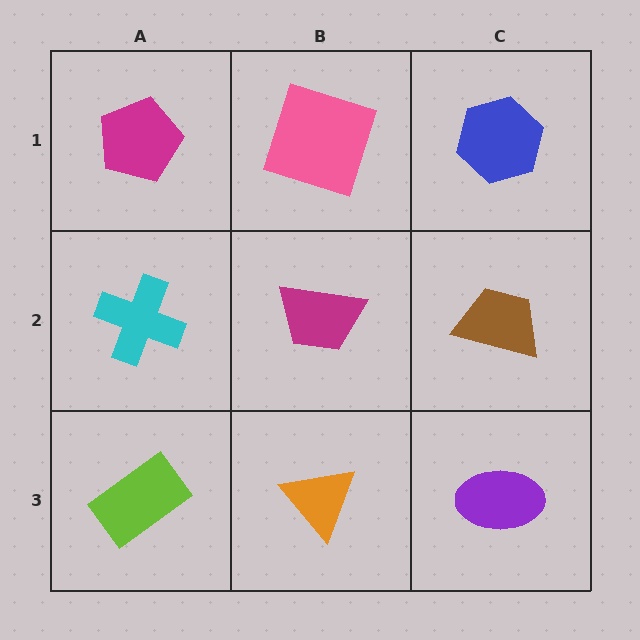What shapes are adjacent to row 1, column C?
A brown trapezoid (row 2, column C), a pink square (row 1, column B).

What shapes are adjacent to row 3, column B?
A magenta trapezoid (row 2, column B), a lime rectangle (row 3, column A), a purple ellipse (row 3, column C).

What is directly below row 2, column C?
A purple ellipse.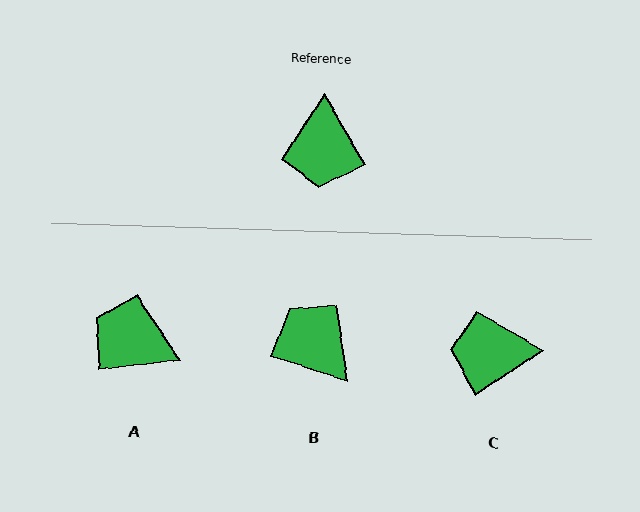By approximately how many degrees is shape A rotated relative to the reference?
Approximately 113 degrees clockwise.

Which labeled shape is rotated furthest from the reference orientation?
B, about 138 degrees away.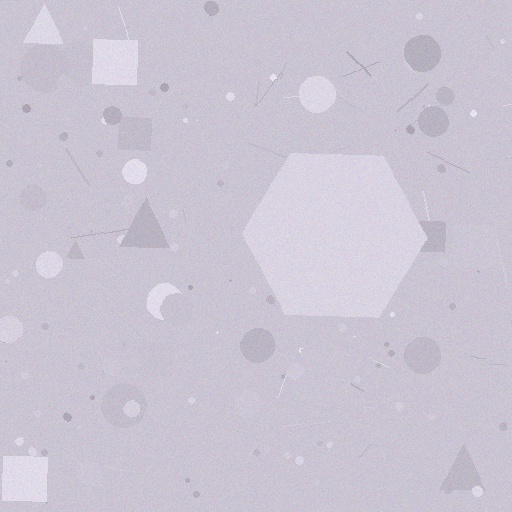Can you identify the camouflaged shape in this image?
The camouflaged shape is a hexagon.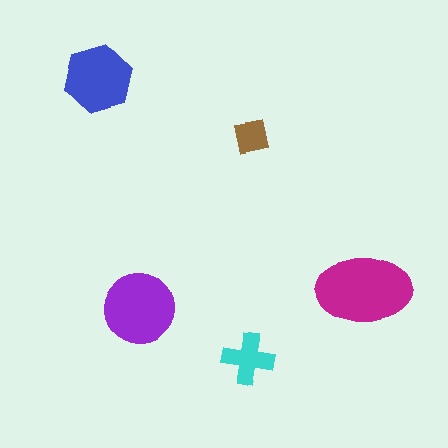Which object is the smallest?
The brown square.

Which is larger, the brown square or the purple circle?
The purple circle.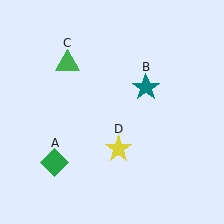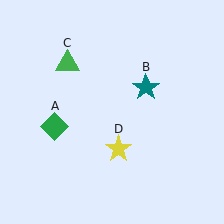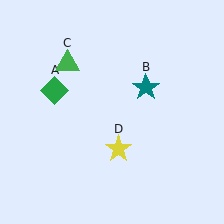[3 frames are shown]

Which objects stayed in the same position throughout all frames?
Teal star (object B) and green triangle (object C) and yellow star (object D) remained stationary.